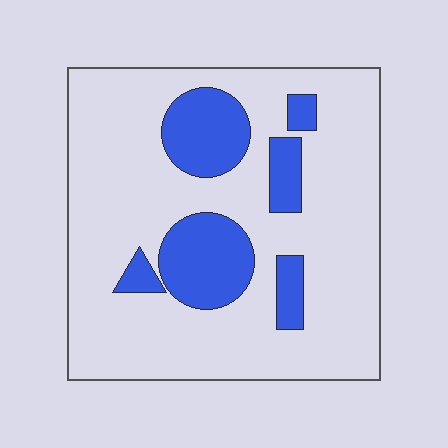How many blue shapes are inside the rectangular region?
6.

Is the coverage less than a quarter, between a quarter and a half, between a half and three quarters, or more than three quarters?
Less than a quarter.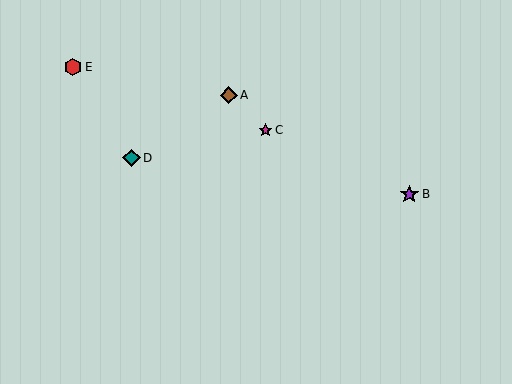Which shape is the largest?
The purple star (labeled B) is the largest.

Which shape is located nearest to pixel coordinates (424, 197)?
The purple star (labeled B) at (409, 195) is nearest to that location.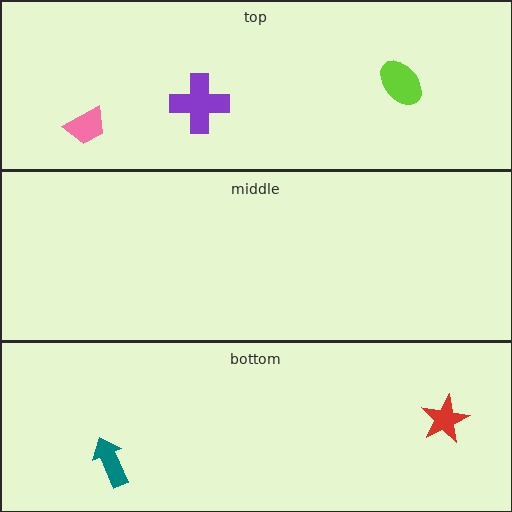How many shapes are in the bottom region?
2.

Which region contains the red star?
The bottom region.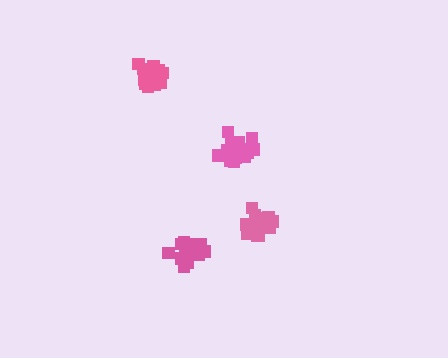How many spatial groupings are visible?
There are 4 spatial groupings.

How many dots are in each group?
Group 1: 13 dots, Group 2: 19 dots, Group 3: 15 dots, Group 4: 15 dots (62 total).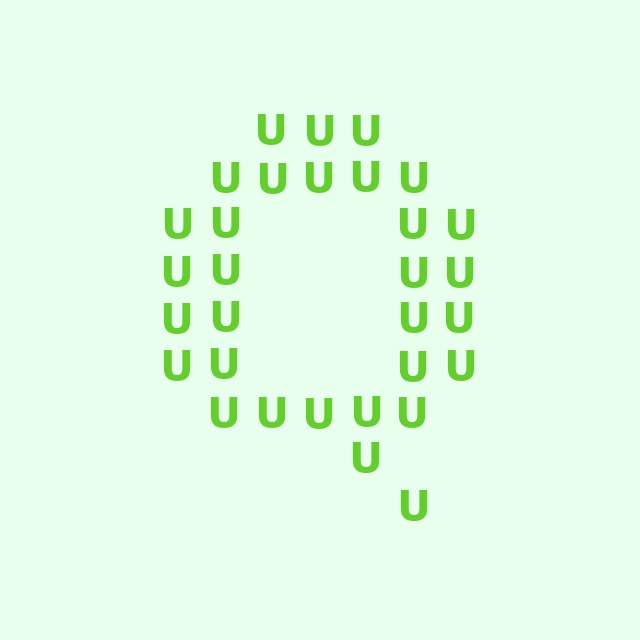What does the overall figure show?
The overall figure shows the letter Q.